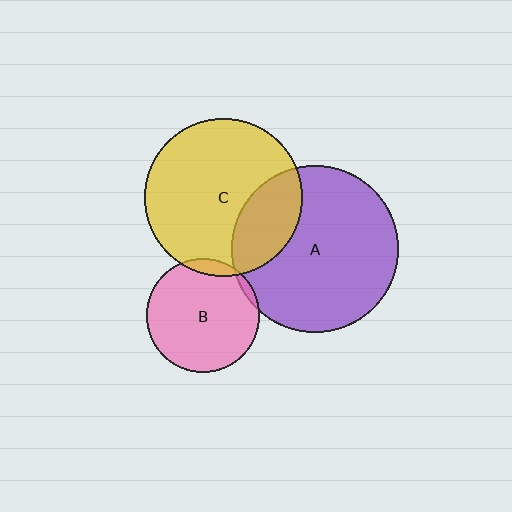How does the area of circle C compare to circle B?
Approximately 1.9 times.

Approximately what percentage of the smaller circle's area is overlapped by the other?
Approximately 5%.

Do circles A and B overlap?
Yes.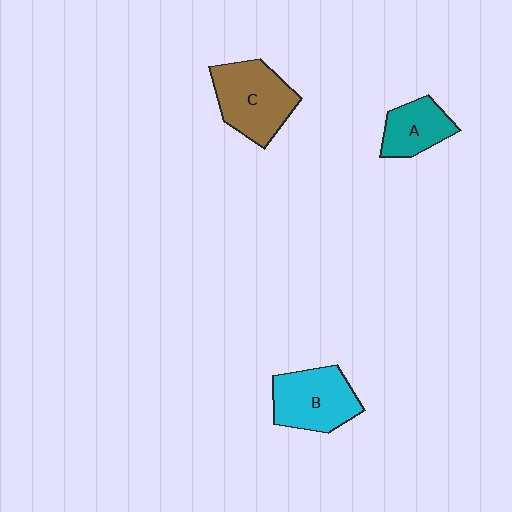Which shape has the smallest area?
Shape A (teal).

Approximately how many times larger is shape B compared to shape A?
Approximately 1.5 times.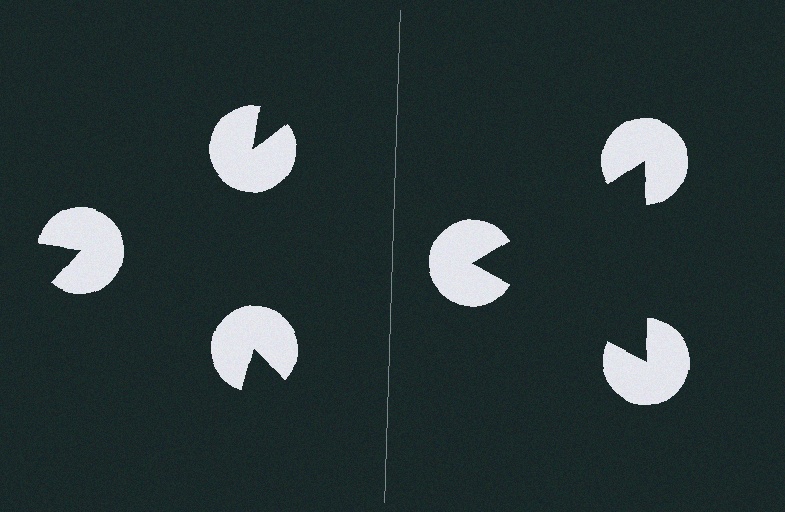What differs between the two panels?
The pac-man discs are positioned identically on both sides; only the wedge orientations differ. On the right they align to a triangle; on the left they are misaligned.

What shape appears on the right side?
An illusory triangle.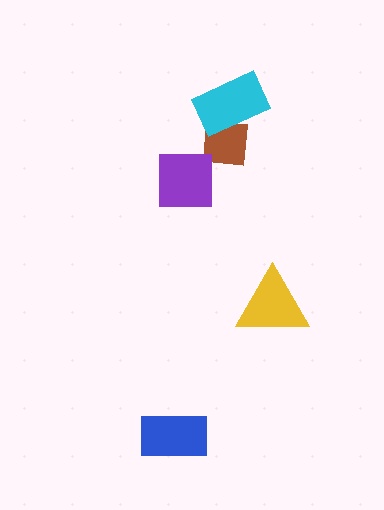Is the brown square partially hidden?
Yes, it is partially covered by another shape.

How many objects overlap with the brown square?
1 object overlaps with the brown square.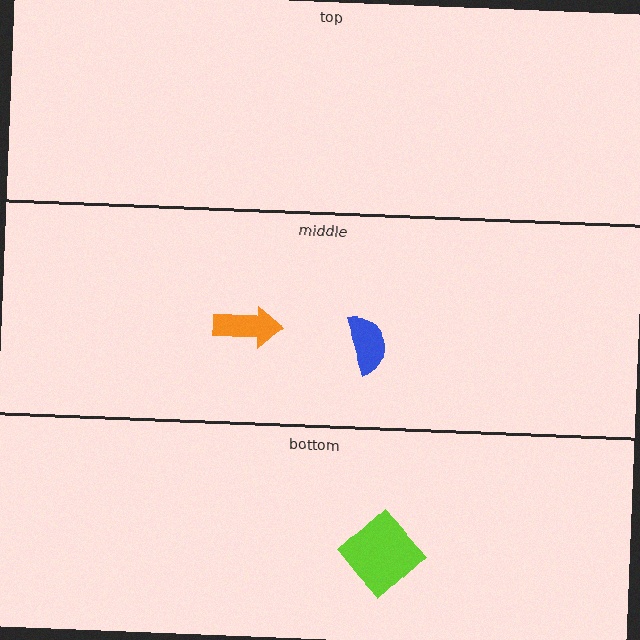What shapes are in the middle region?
The blue semicircle, the orange arrow.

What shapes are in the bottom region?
The lime diamond.